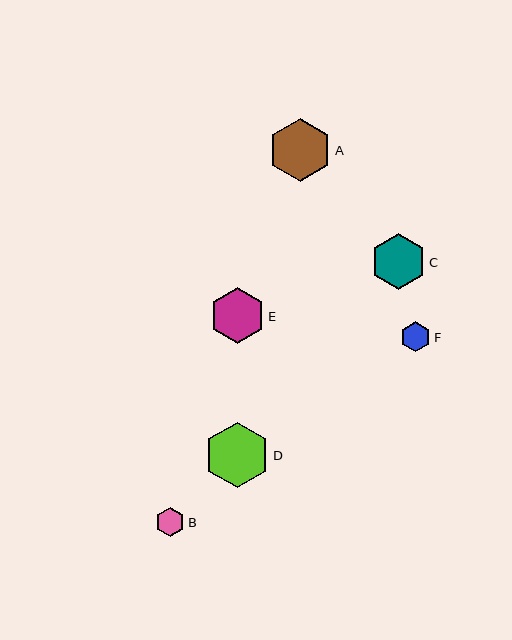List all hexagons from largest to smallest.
From largest to smallest: D, A, C, E, F, B.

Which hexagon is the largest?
Hexagon D is the largest with a size of approximately 66 pixels.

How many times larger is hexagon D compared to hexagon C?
Hexagon D is approximately 1.2 times the size of hexagon C.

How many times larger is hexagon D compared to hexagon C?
Hexagon D is approximately 1.2 times the size of hexagon C.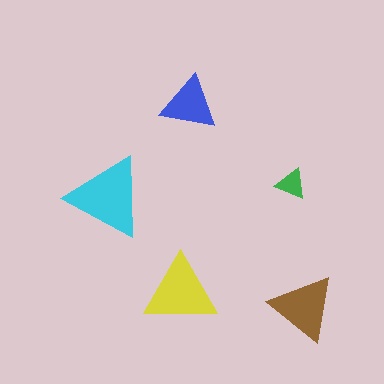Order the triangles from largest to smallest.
the cyan one, the yellow one, the brown one, the blue one, the green one.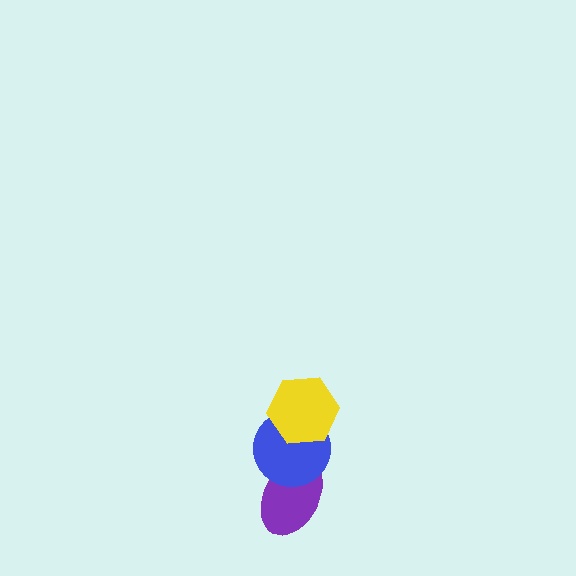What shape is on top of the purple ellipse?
The blue circle is on top of the purple ellipse.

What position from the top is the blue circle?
The blue circle is 2nd from the top.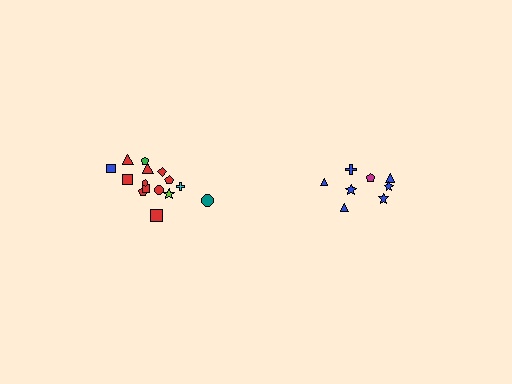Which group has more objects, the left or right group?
The left group.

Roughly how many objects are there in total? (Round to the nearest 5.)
Roughly 25 objects in total.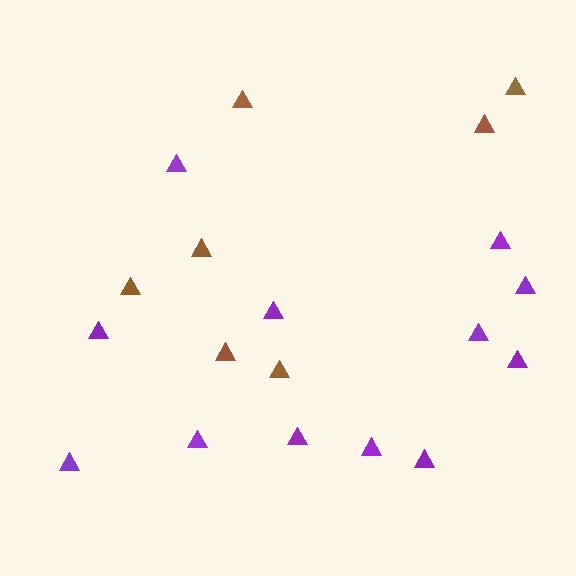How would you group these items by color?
There are 2 groups: one group of purple triangles (12) and one group of brown triangles (7).